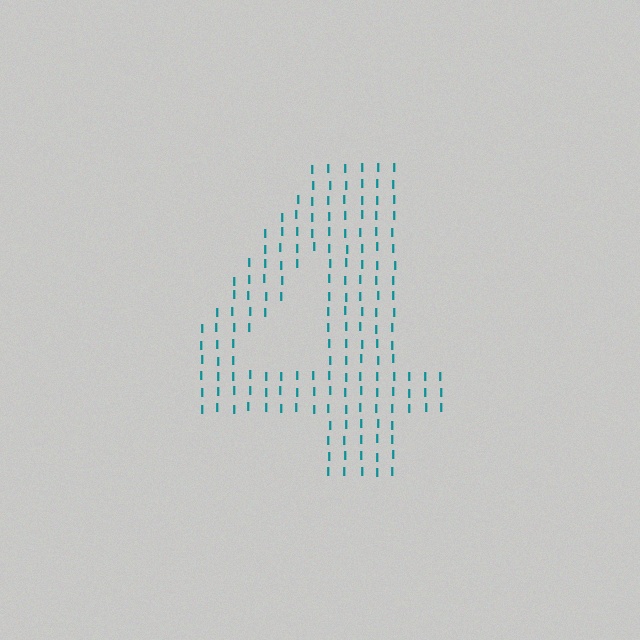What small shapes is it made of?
It is made of small letter I's.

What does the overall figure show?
The overall figure shows the digit 4.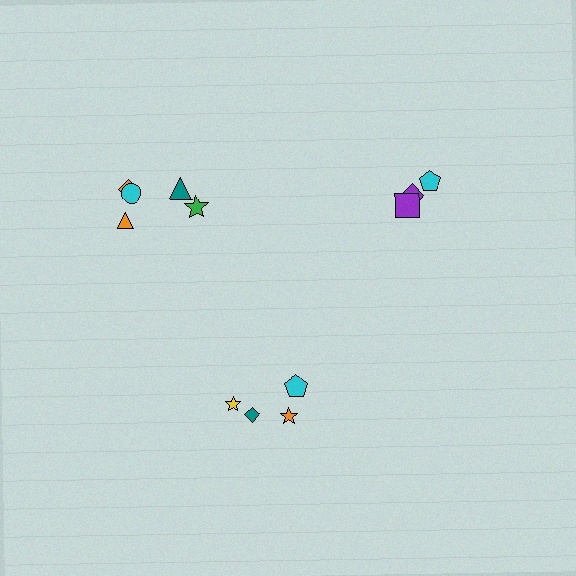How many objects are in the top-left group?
There are 5 objects.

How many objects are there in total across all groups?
There are 12 objects.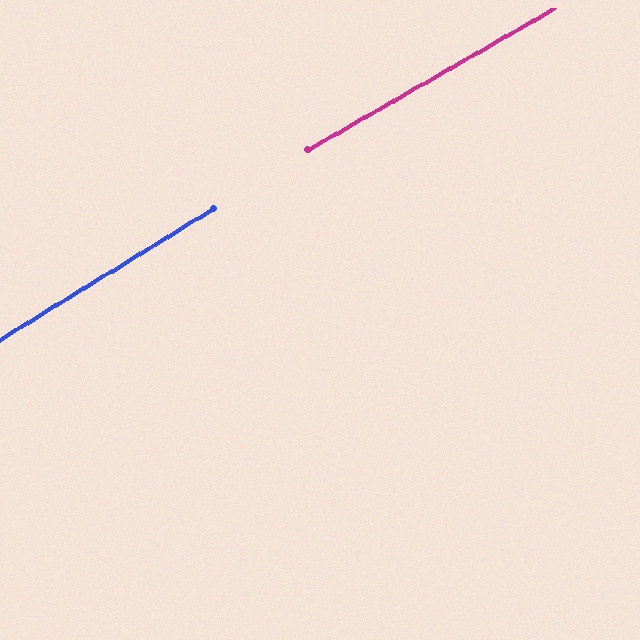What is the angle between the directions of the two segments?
Approximately 1 degree.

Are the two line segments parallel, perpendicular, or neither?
Parallel — their directions differ by only 1.3°.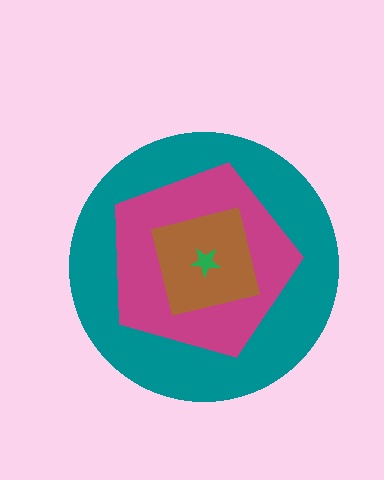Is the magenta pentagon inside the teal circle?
Yes.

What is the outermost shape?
The teal circle.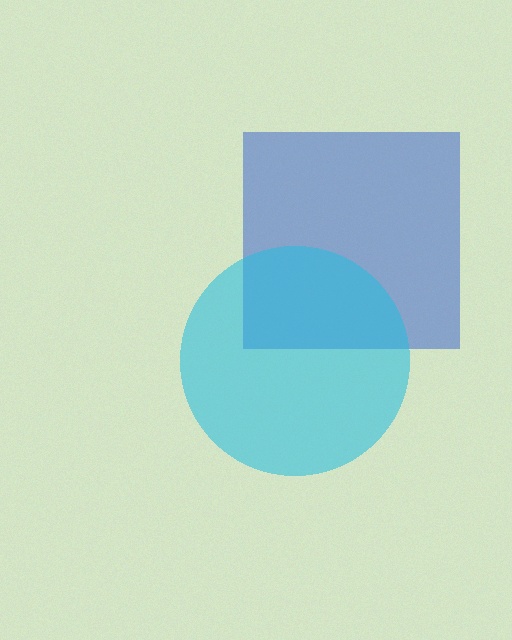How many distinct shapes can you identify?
There are 2 distinct shapes: a blue square, a cyan circle.